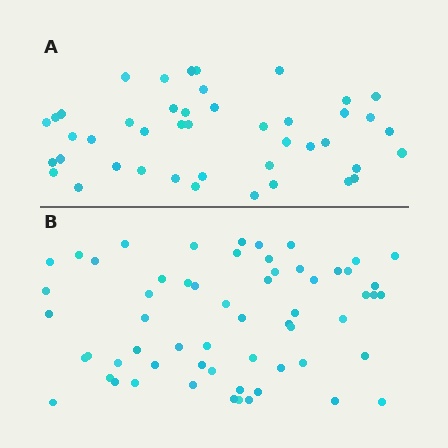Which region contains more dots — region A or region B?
Region B (the bottom region) has more dots.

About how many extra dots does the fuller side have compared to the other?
Region B has approximately 15 more dots than region A.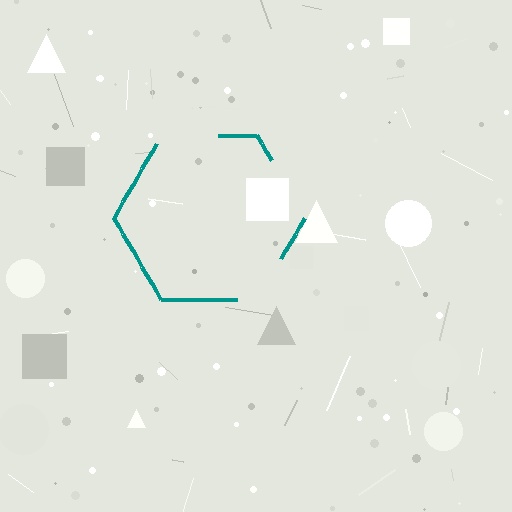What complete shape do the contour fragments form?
The contour fragments form a hexagon.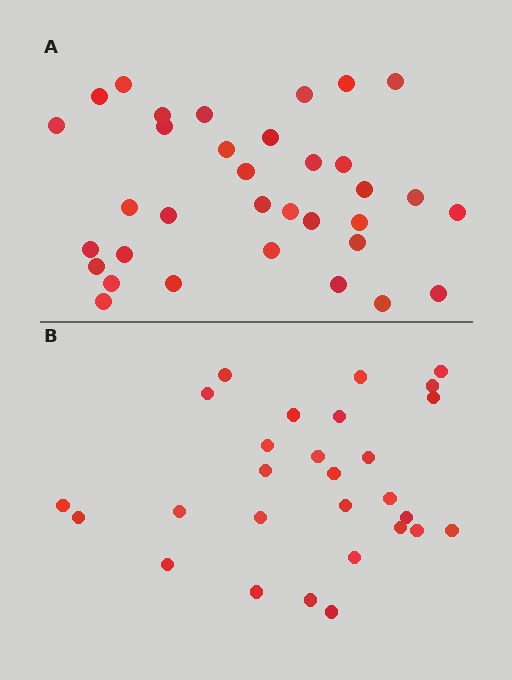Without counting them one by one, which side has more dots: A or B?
Region A (the top region) has more dots.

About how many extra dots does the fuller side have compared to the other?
Region A has about 6 more dots than region B.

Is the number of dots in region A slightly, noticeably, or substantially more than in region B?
Region A has only slightly more — the two regions are fairly close. The ratio is roughly 1.2 to 1.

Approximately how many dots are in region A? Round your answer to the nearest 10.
About 30 dots. (The exact count is 34, which rounds to 30.)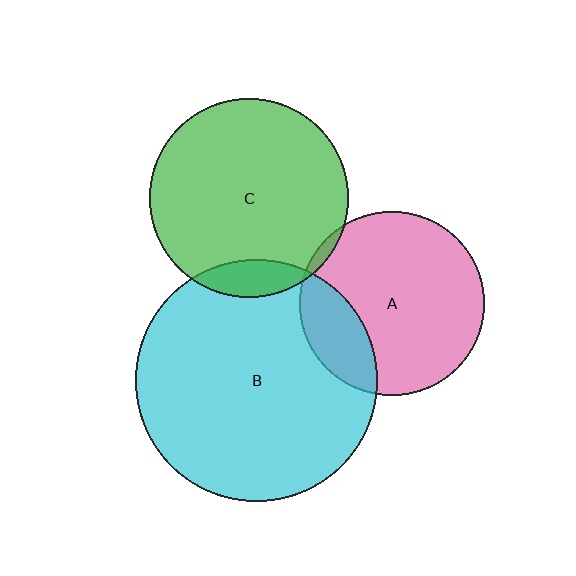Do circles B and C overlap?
Yes.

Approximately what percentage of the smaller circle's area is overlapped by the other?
Approximately 10%.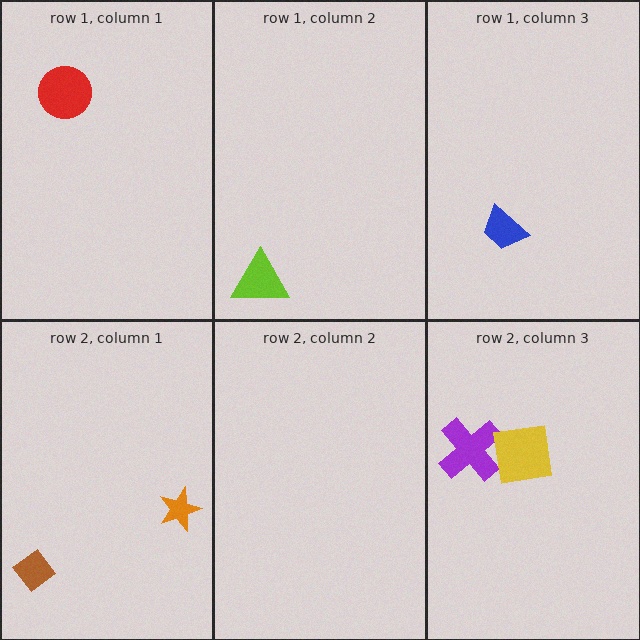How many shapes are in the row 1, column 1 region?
1.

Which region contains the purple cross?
The row 2, column 3 region.